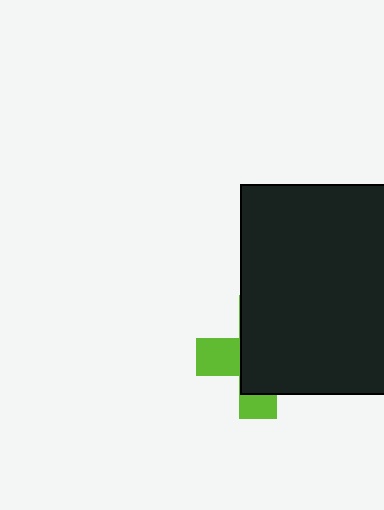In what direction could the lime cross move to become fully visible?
The lime cross could move left. That would shift it out from behind the black rectangle entirely.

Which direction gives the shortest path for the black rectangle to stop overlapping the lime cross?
Moving right gives the shortest separation.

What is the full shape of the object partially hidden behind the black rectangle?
The partially hidden object is a lime cross.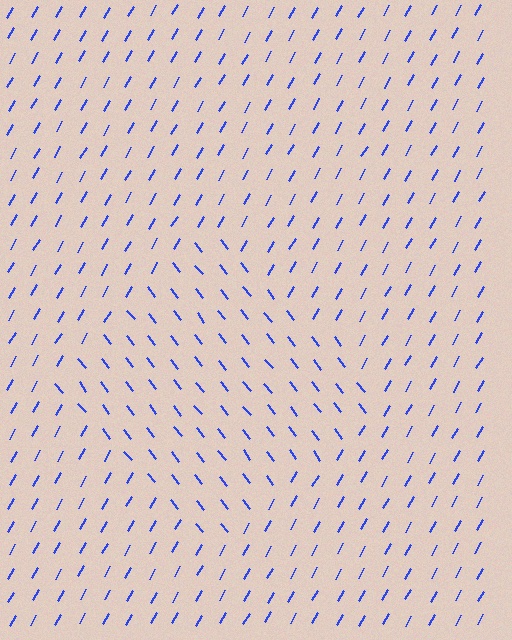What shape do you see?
I see a diamond.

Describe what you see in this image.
The image is filled with small blue line segments. A diamond region in the image has lines oriented differently from the surrounding lines, creating a visible texture boundary.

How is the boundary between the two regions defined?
The boundary is defined purely by a change in line orientation (approximately 68 degrees difference). All lines are the same color and thickness.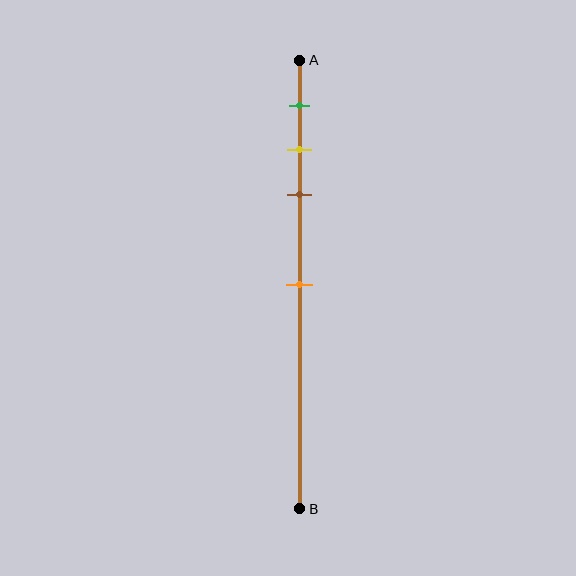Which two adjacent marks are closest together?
The yellow and brown marks are the closest adjacent pair.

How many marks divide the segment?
There are 4 marks dividing the segment.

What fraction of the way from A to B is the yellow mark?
The yellow mark is approximately 20% (0.2) of the way from A to B.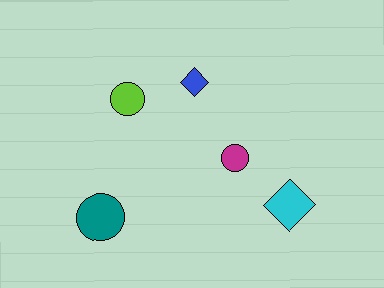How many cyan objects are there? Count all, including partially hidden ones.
There is 1 cyan object.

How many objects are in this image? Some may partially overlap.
There are 5 objects.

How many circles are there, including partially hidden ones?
There are 3 circles.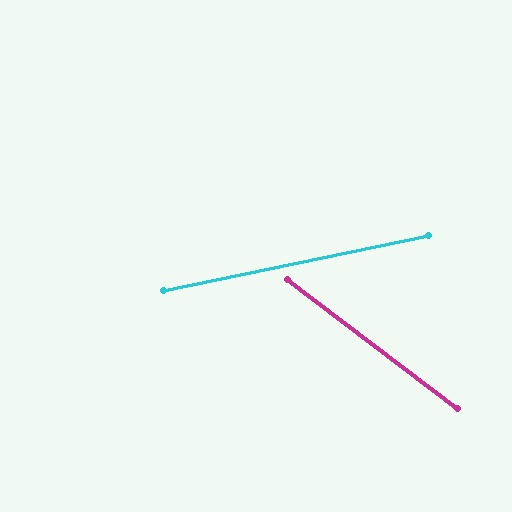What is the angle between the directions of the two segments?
Approximately 49 degrees.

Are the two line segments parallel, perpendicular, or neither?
Neither parallel nor perpendicular — they differ by about 49°.